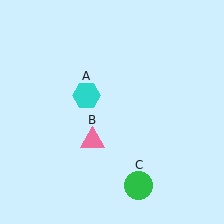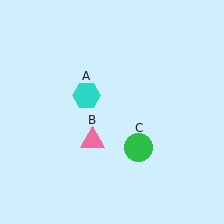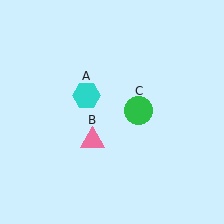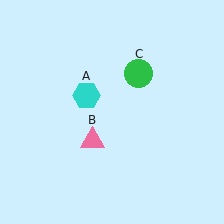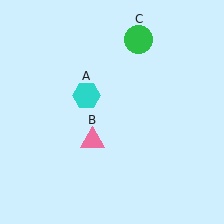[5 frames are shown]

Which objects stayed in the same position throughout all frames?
Cyan hexagon (object A) and pink triangle (object B) remained stationary.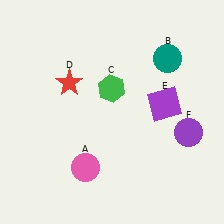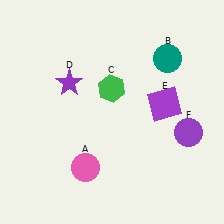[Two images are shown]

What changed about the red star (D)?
In Image 1, D is red. In Image 2, it changed to purple.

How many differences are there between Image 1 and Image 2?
There is 1 difference between the two images.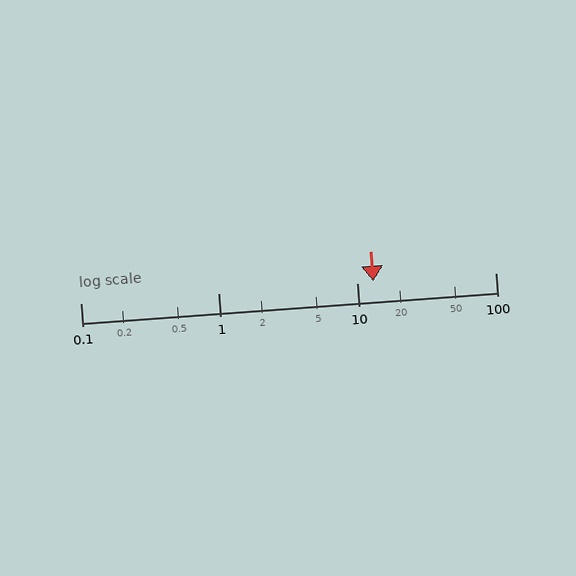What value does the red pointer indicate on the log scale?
The pointer indicates approximately 13.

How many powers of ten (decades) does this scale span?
The scale spans 3 decades, from 0.1 to 100.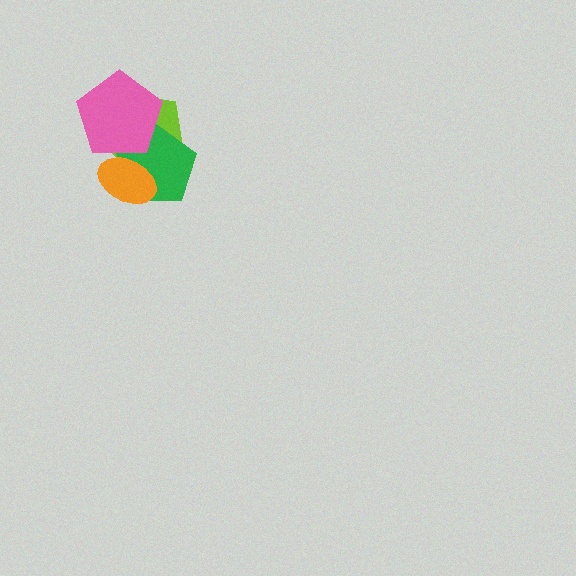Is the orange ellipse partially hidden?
Yes, it is partially covered by another shape.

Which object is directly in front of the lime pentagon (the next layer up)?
The green pentagon is directly in front of the lime pentagon.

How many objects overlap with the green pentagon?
3 objects overlap with the green pentagon.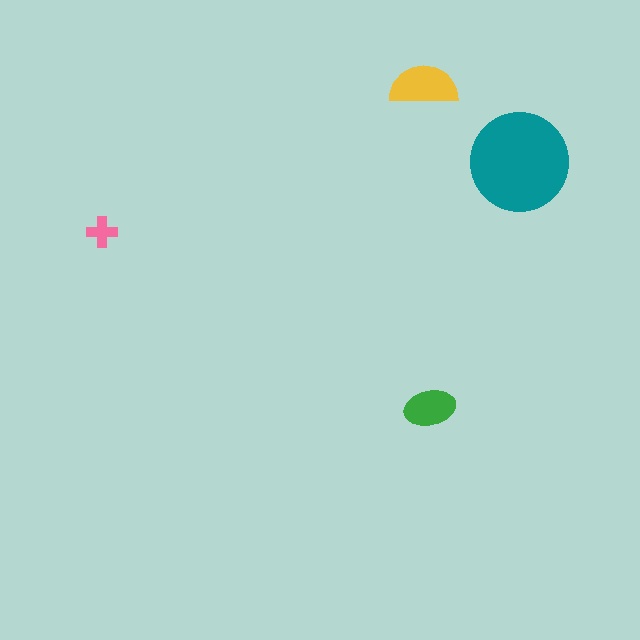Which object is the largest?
The teal circle.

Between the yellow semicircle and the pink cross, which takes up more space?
The yellow semicircle.